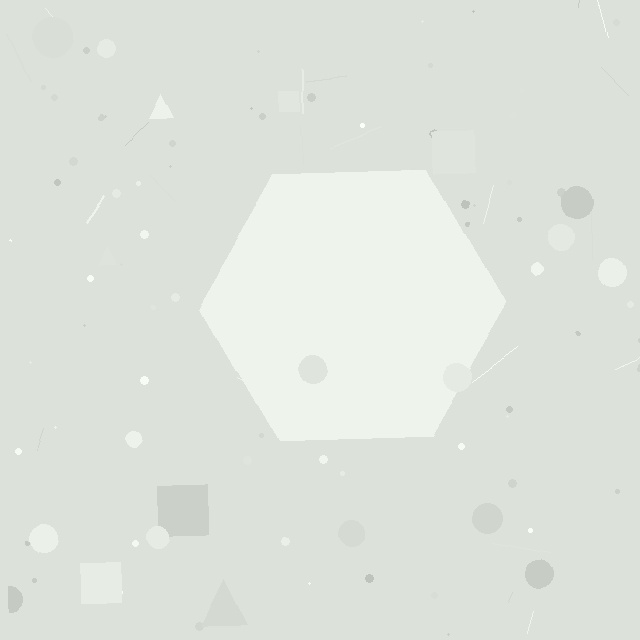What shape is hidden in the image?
A hexagon is hidden in the image.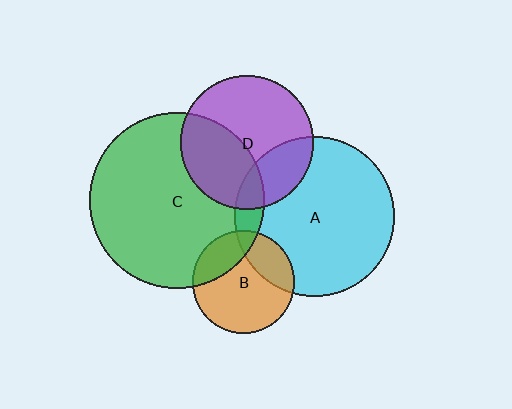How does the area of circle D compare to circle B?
Approximately 1.7 times.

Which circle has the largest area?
Circle C (green).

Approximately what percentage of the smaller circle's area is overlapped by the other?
Approximately 10%.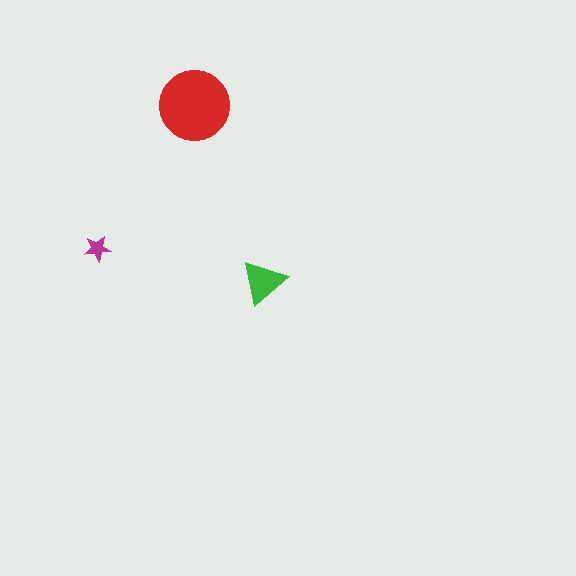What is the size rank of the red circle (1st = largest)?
1st.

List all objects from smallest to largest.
The magenta star, the green triangle, the red circle.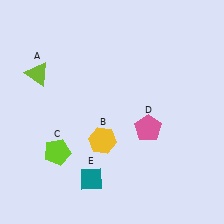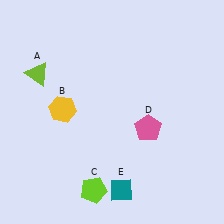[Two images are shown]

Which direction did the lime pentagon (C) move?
The lime pentagon (C) moved down.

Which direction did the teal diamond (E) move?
The teal diamond (E) moved right.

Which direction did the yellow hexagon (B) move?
The yellow hexagon (B) moved left.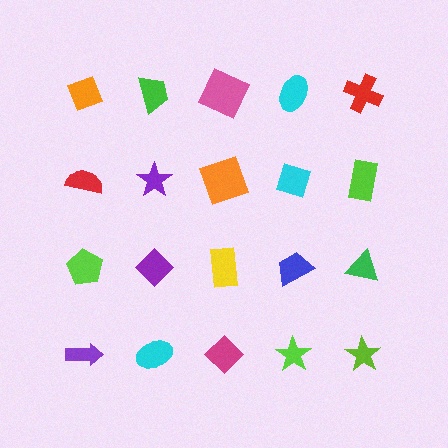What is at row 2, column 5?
A lime rectangle.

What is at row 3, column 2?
A purple diamond.